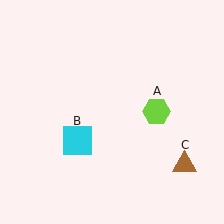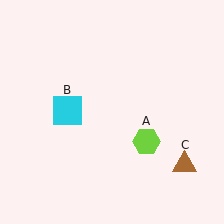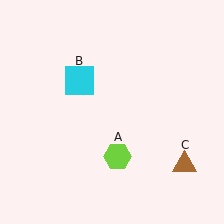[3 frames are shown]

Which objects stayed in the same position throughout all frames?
Brown triangle (object C) remained stationary.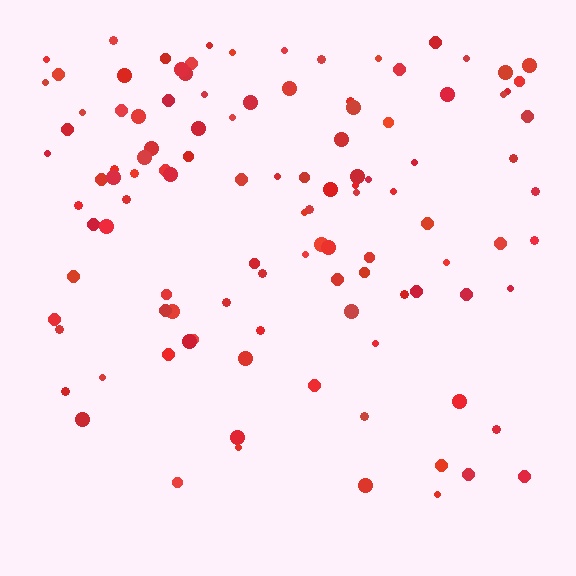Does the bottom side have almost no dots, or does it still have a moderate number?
Still a moderate number, just noticeably fewer than the top.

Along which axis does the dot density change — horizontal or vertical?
Vertical.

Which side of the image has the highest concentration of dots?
The top.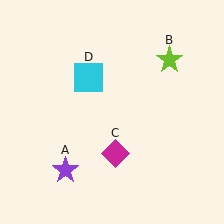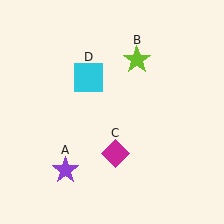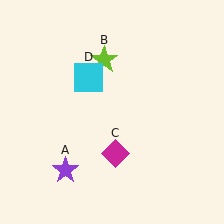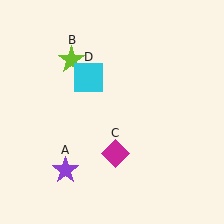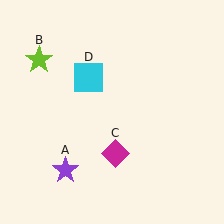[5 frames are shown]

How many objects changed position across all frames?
1 object changed position: lime star (object B).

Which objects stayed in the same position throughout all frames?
Purple star (object A) and magenta diamond (object C) and cyan square (object D) remained stationary.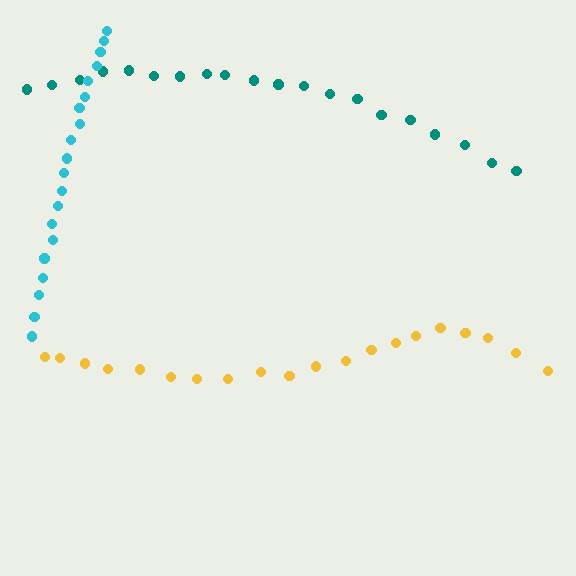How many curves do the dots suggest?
There are 3 distinct paths.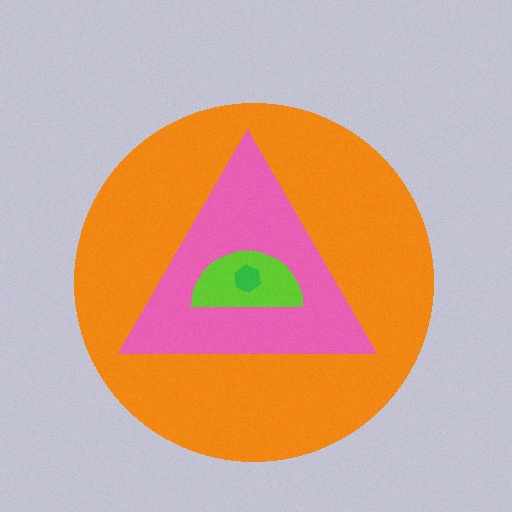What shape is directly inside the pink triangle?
The lime semicircle.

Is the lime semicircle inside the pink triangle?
Yes.